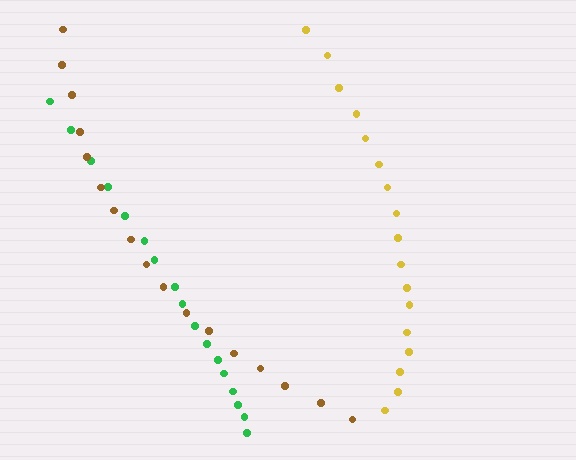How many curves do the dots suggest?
There are 3 distinct paths.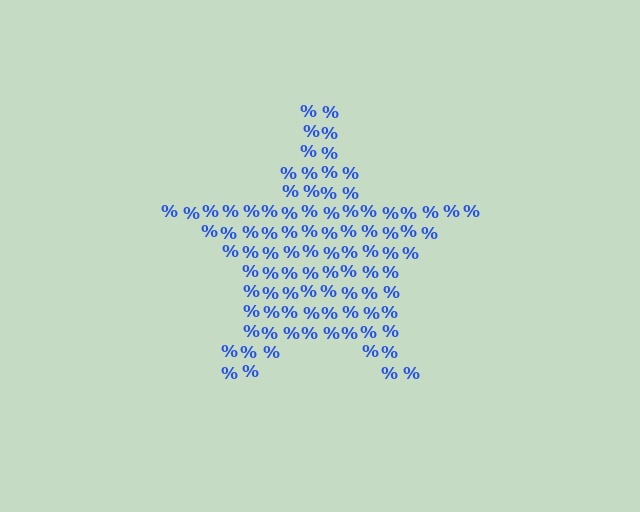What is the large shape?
The large shape is a star.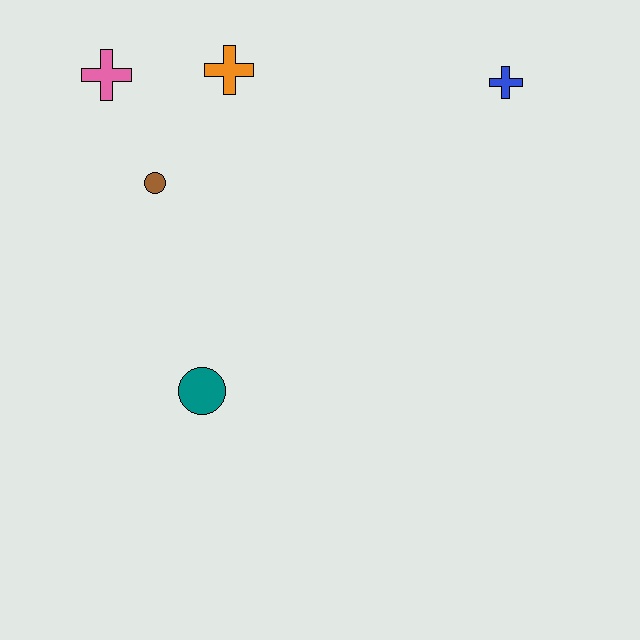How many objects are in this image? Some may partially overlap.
There are 5 objects.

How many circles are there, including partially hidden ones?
There are 2 circles.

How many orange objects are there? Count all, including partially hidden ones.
There is 1 orange object.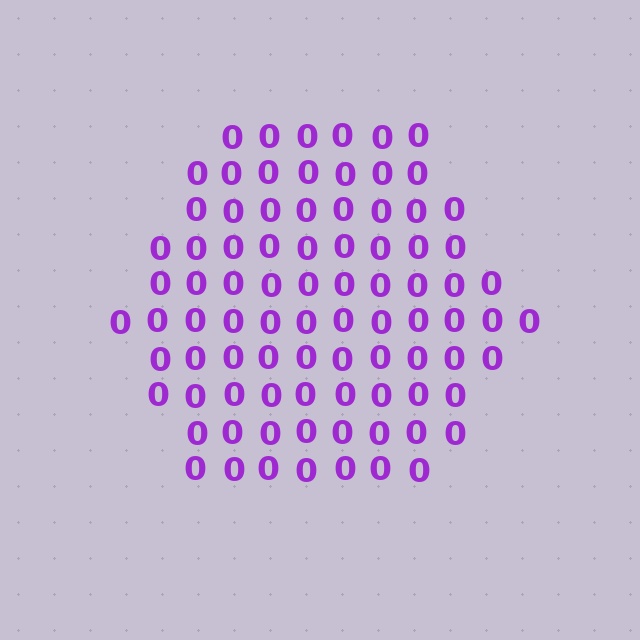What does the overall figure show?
The overall figure shows a hexagon.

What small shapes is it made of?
It is made of small digit 0's.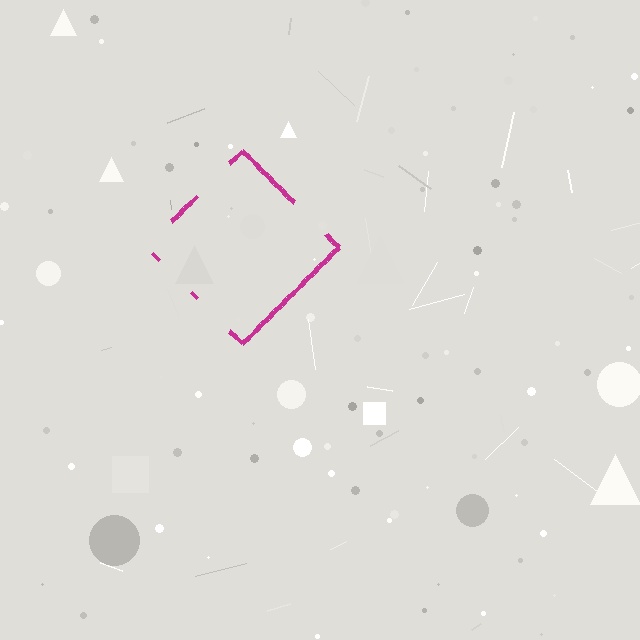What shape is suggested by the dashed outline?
The dashed outline suggests a diamond.